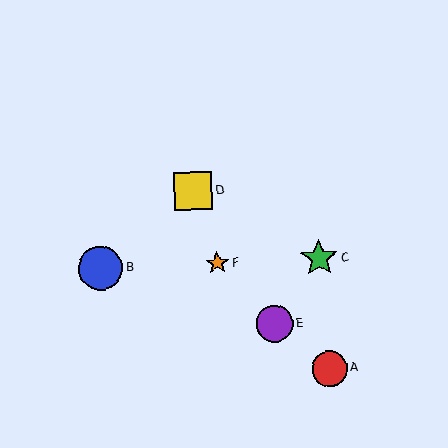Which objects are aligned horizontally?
Objects B, C, F are aligned horizontally.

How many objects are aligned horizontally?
3 objects (B, C, F) are aligned horizontally.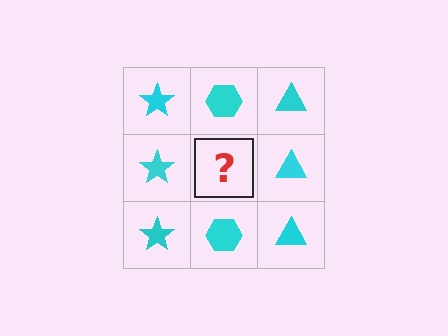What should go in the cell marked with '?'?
The missing cell should contain a cyan hexagon.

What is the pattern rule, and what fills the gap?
The rule is that each column has a consistent shape. The gap should be filled with a cyan hexagon.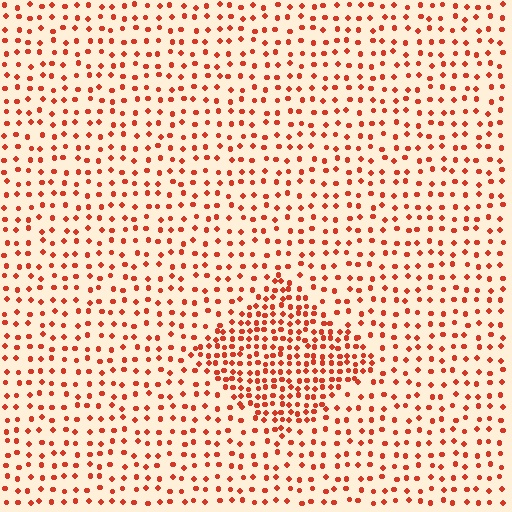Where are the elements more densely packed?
The elements are more densely packed inside the diamond boundary.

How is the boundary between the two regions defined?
The boundary is defined by a change in element density (approximately 2.1x ratio). All elements are the same color, size, and shape.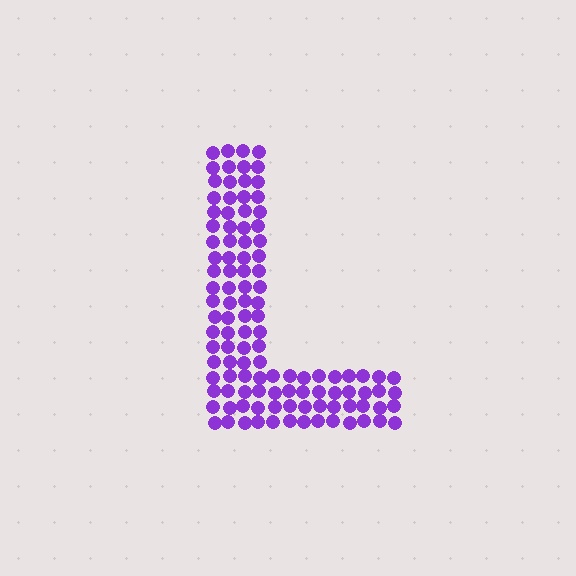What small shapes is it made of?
It is made of small circles.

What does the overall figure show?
The overall figure shows the letter L.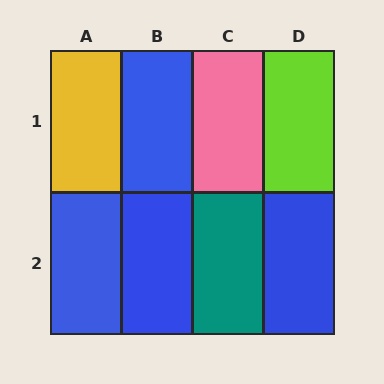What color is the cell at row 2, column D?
Blue.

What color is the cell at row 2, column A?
Blue.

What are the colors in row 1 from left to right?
Yellow, blue, pink, lime.